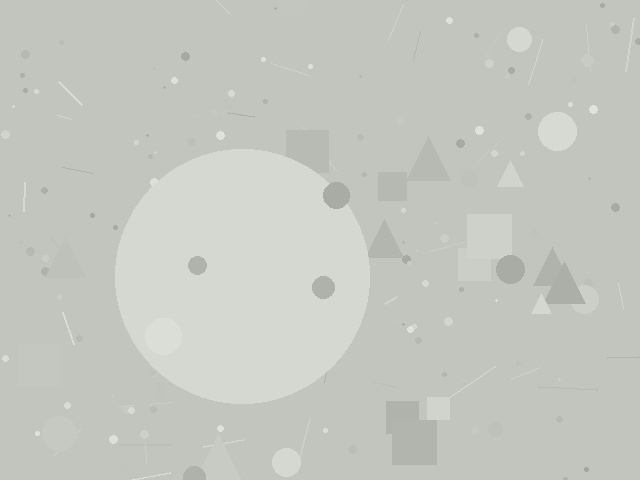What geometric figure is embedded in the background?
A circle is embedded in the background.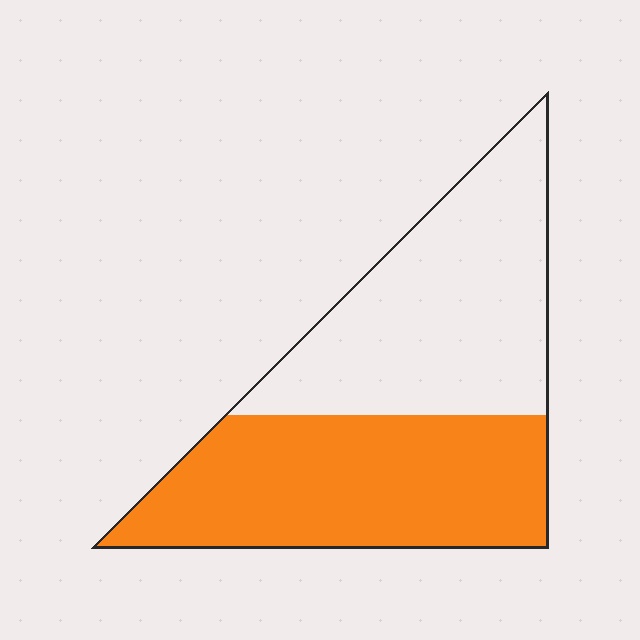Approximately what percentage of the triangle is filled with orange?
Approximately 50%.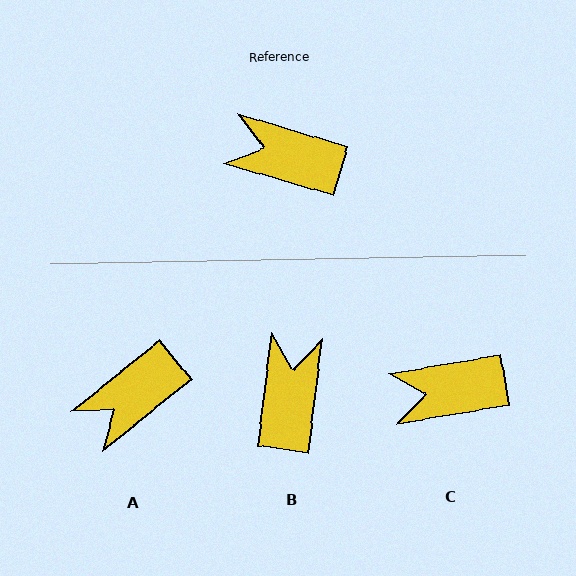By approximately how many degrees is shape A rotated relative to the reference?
Approximately 55 degrees counter-clockwise.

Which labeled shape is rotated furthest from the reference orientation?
B, about 81 degrees away.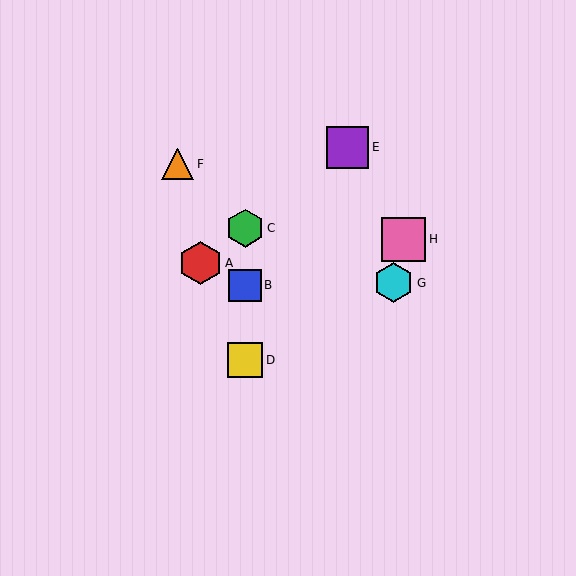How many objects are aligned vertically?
3 objects (B, C, D) are aligned vertically.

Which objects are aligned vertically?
Objects B, C, D are aligned vertically.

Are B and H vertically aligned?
No, B is at x≈245 and H is at x≈404.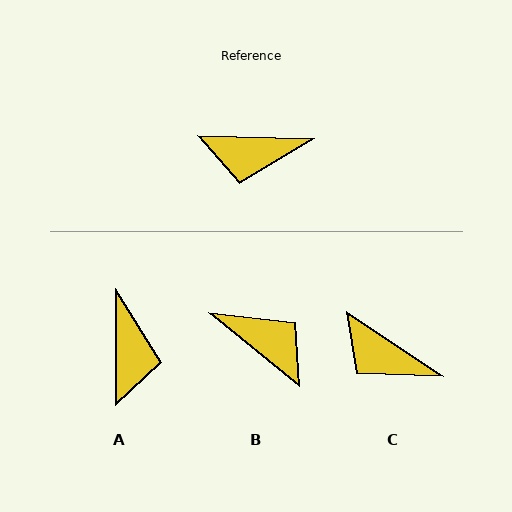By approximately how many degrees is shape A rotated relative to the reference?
Approximately 92 degrees counter-clockwise.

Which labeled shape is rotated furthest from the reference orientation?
B, about 143 degrees away.